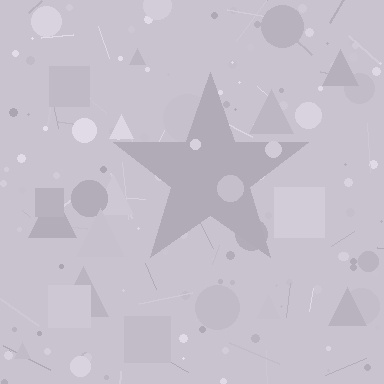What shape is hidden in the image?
A star is hidden in the image.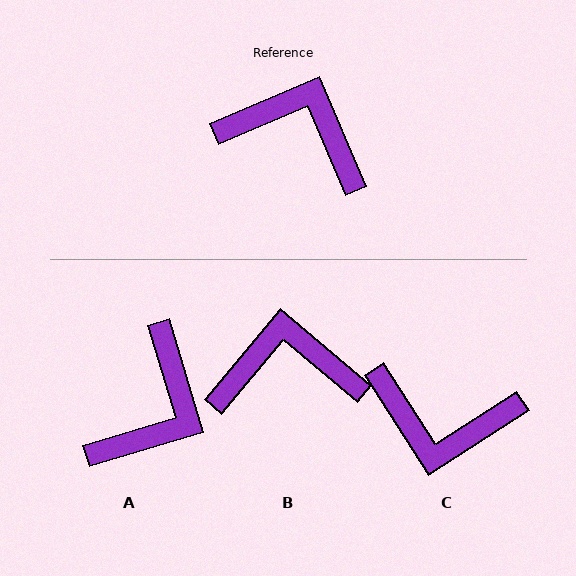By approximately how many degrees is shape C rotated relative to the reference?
Approximately 170 degrees clockwise.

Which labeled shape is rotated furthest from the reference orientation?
C, about 170 degrees away.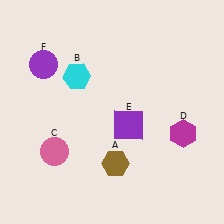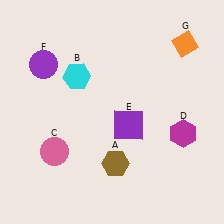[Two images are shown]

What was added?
An orange diamond (G) was added in Image 2.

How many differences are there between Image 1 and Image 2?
There is 1 difference between the two images.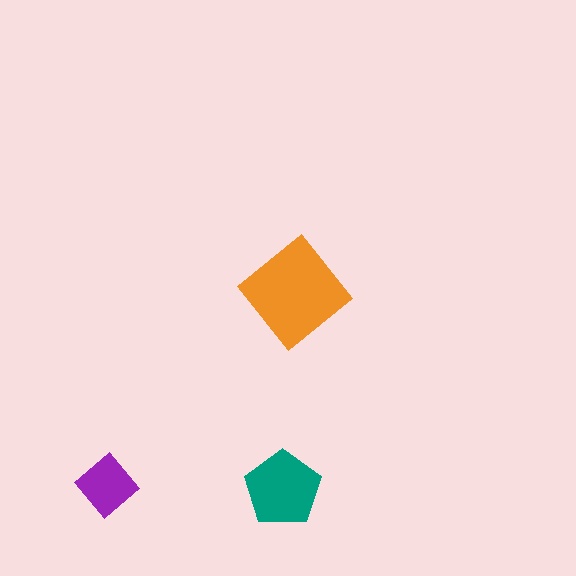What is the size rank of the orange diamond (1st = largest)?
1st.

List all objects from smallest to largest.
The purple diamond, the teal pentagon, the orange diamond.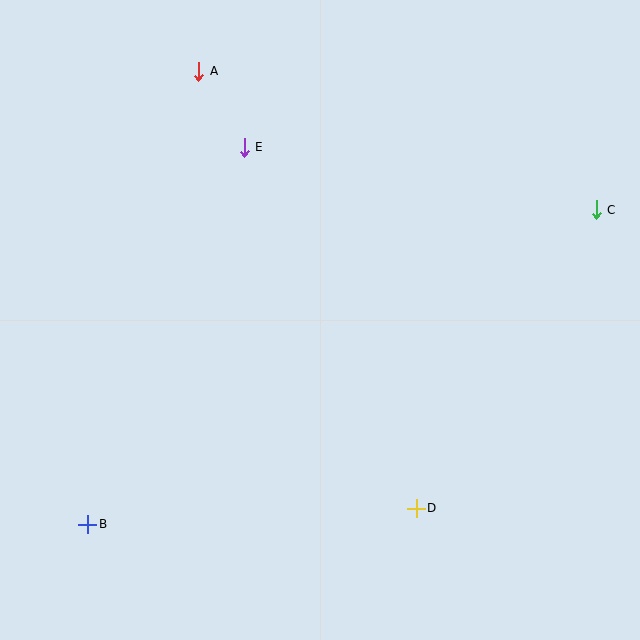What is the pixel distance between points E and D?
The distance between E and D is 400 pixels.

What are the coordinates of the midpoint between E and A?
The midpoint between E and A is at (221, 109).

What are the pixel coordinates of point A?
Point A is at (199, 71).